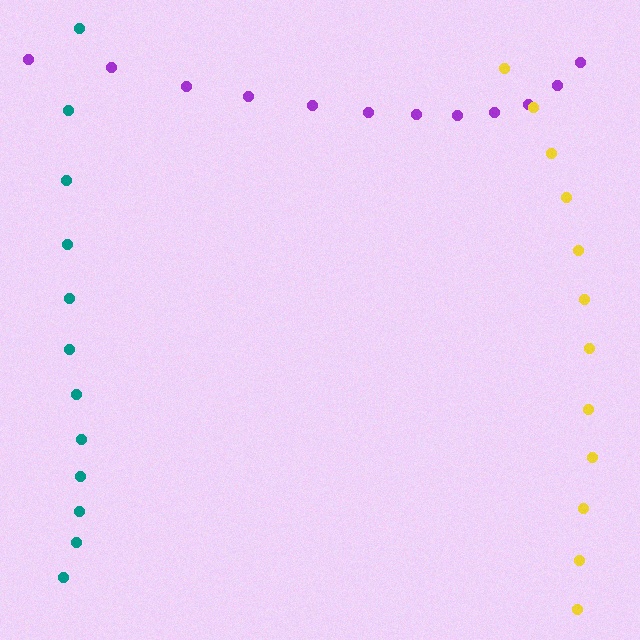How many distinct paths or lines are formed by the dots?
There are 3 distinct paths.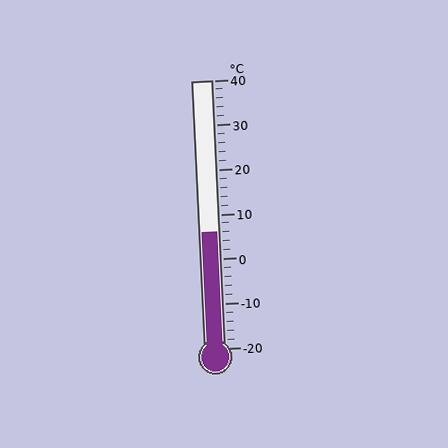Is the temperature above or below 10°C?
The temperature is below 10°C.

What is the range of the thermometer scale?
The thermometer scale ranges from -20°C to 40°C.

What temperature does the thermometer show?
The thermometer shows approximately 6°C.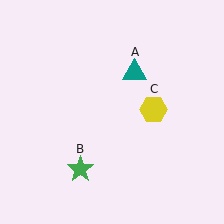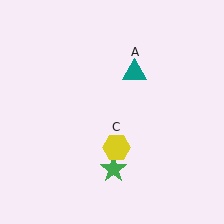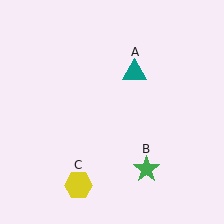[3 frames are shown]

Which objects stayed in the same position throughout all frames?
Teal triangle (object A) remained stationary.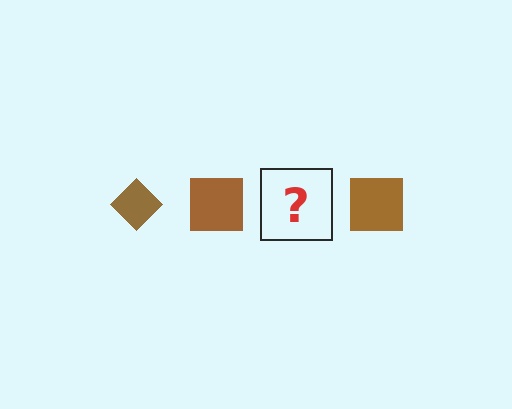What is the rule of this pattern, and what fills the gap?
The rule is that the pattern cycles through diamond, square shapes in brown. The gap should be filled with a brown diamond.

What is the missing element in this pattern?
The missing element is a brown diamond.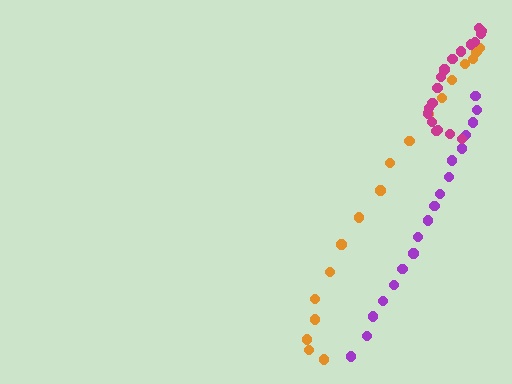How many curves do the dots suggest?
There are 3 distinct paths.